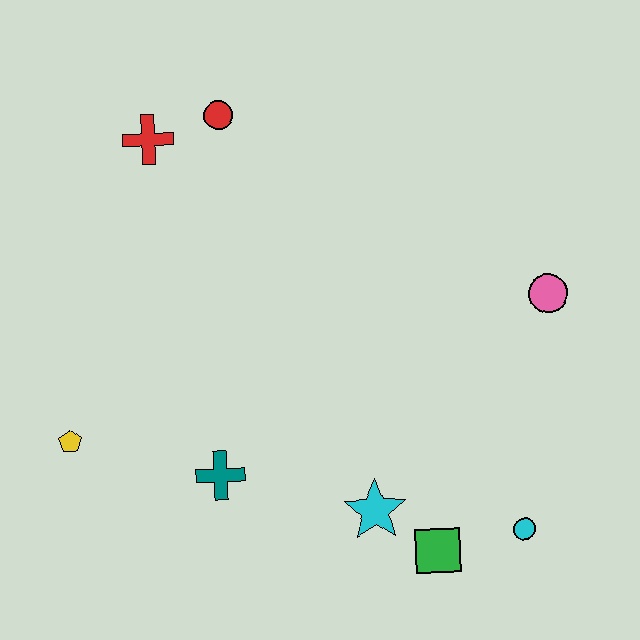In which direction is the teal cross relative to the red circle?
The teal cross is below the red circle.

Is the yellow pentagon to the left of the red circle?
Yes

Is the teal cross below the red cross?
Yes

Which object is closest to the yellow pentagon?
The teal cross is closest to the yellow pentagon.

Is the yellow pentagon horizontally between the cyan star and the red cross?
No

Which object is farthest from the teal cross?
The pink circle is farthest from the teal cross.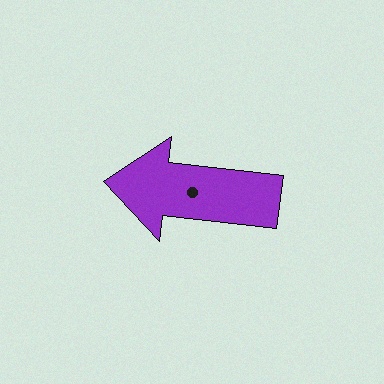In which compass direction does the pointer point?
West.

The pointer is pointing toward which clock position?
Roughly 9 o'clock.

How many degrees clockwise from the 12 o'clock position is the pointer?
Approximately 277 degrees.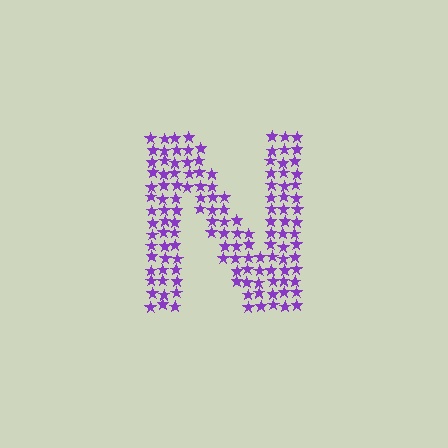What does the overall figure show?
The overall figure shows the letter N.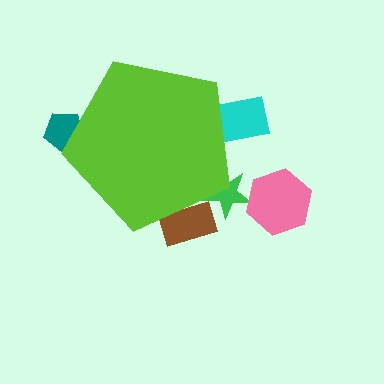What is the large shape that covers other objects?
A lime pentagon.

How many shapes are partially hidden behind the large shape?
4 shapes are partially hidden.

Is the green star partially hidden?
Yes, the green star is partially hidden behind the lime pentagon.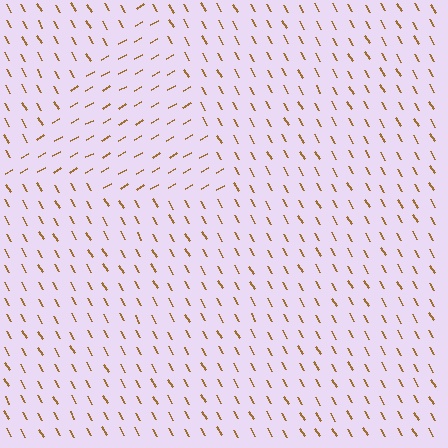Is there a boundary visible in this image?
Yes, there is a texture boundary formed by a change in line orientation.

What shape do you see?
I see a triangle.